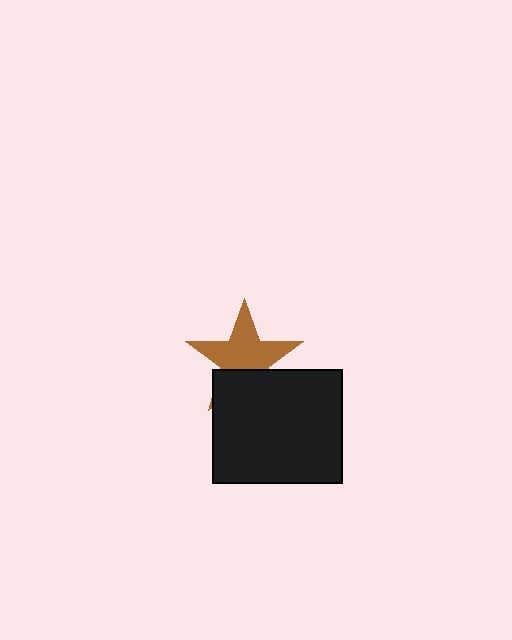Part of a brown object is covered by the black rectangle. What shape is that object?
It is a star.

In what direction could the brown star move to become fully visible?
The brown star could move up. That would shift it out from behind the black rectangle entirely.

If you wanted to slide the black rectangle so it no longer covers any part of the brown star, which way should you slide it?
Slide it down — that is the most direct way to separate the two shapes.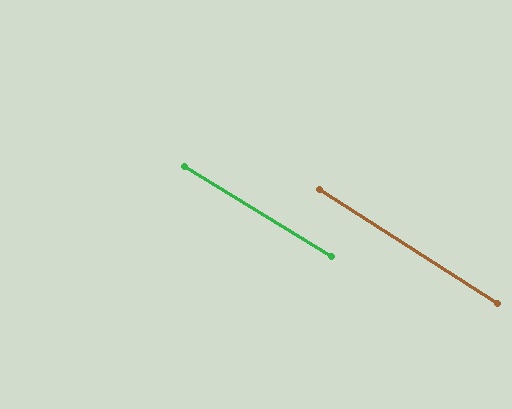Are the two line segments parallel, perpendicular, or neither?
Parallel — their directions differ by only 1.5°.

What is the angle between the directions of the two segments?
Approximately 1 degree.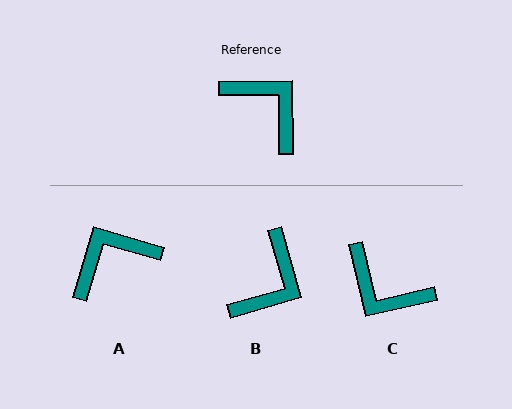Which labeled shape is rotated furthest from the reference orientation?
C, about 167 degrees away.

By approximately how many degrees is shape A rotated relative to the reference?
Approximately 74 degrees counter-clockwise.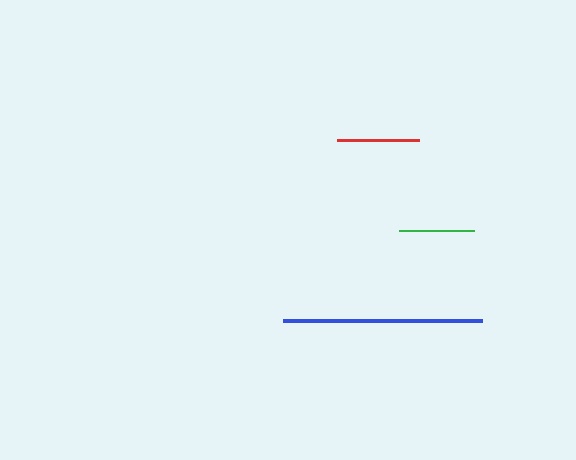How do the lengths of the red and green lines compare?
The red and green lines are approximately the same length.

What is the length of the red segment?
The red segment is approximately 82 pixels long.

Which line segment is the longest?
The blue line is the longest at approximately 199 pixels.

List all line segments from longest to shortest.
From longest to shortest: blue, red, green.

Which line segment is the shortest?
The green line is the shortest at approximately 74 pixels.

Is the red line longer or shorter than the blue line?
The blue line is longer than the red line.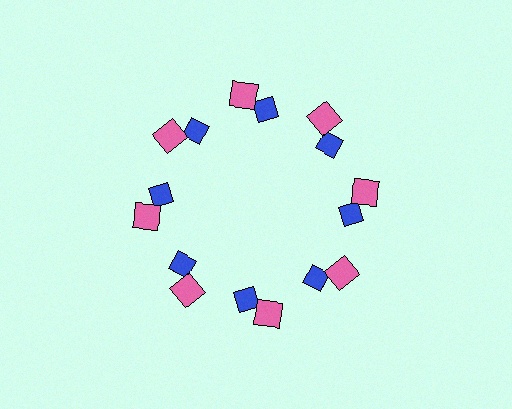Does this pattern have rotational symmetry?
Yes, this pattern has 8-fold rotational symmetry. It looks the same after rotating 45 degrees around the center.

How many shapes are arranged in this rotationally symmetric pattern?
There are 16 shapes, arranged in 8 groups of 2.